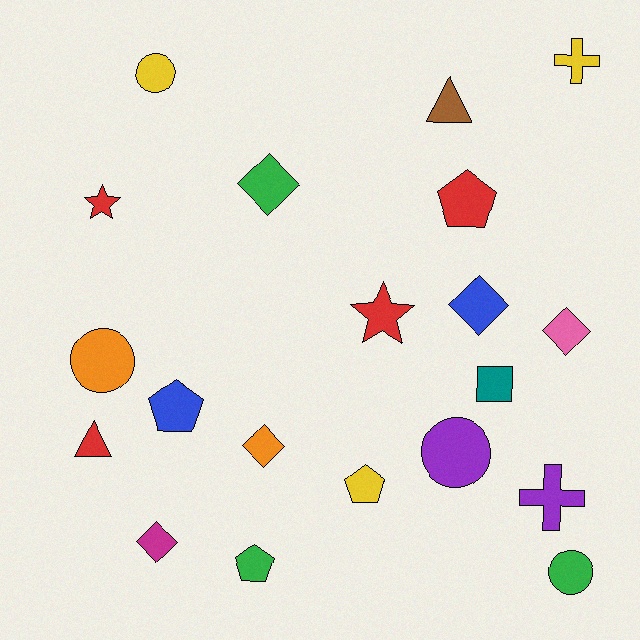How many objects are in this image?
There are 20 objects.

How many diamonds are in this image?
There are 5 diamonds.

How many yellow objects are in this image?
There are 3 yellow objects.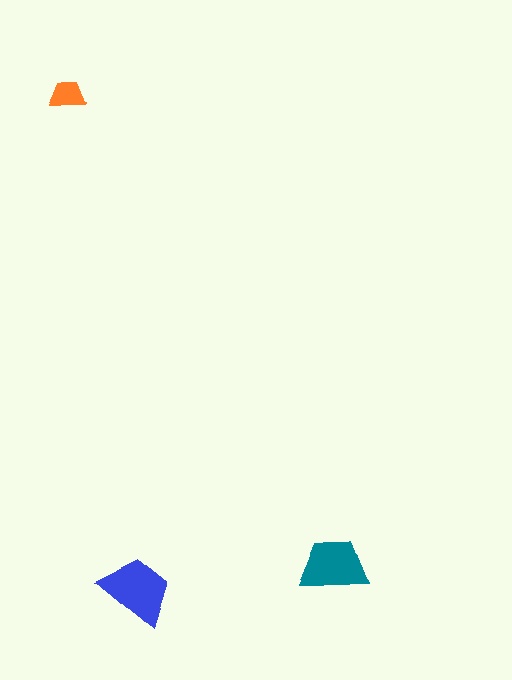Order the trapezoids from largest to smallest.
the blue one, the teal one, the orange one.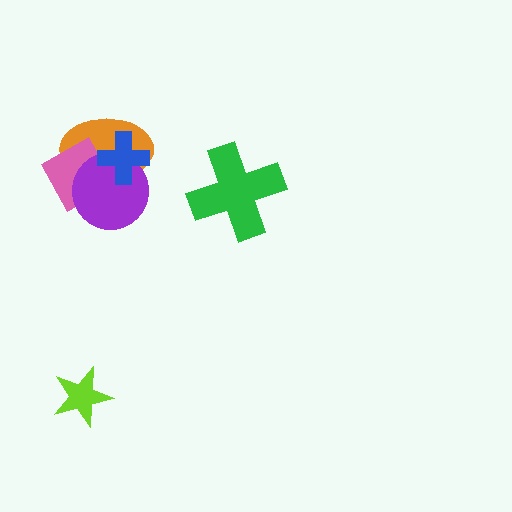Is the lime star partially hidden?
No, no other shape covers it.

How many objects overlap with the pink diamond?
3 objects overlap with the pink diamond.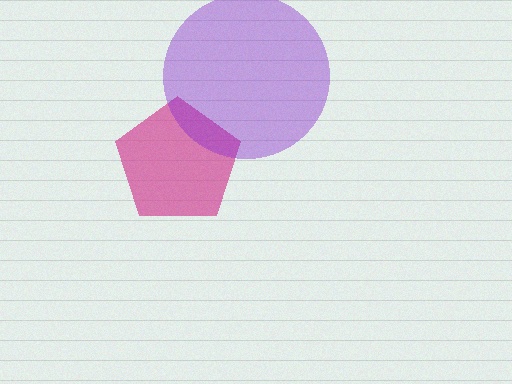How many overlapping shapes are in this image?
There are 2 overlapping shapes in the image.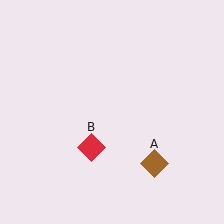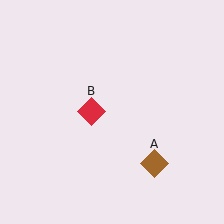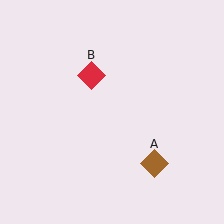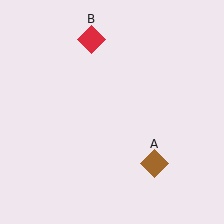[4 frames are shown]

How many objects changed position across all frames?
1 object changed position: red diamond (object B).